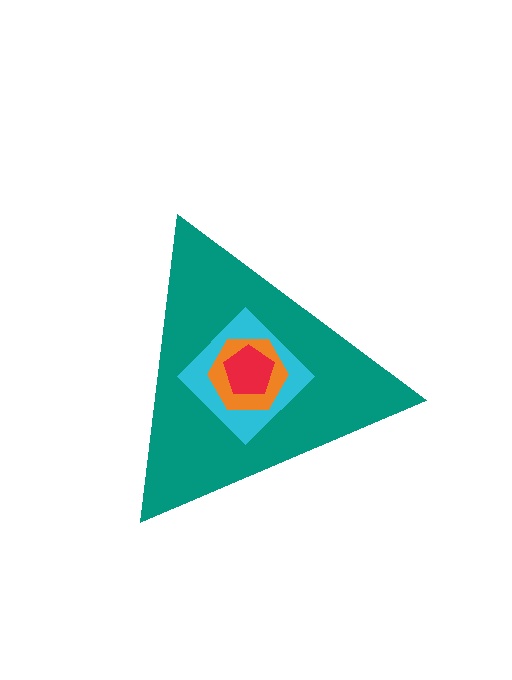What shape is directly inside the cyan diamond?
The orange hexagon.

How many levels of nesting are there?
4.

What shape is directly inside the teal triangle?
The cyan diamond.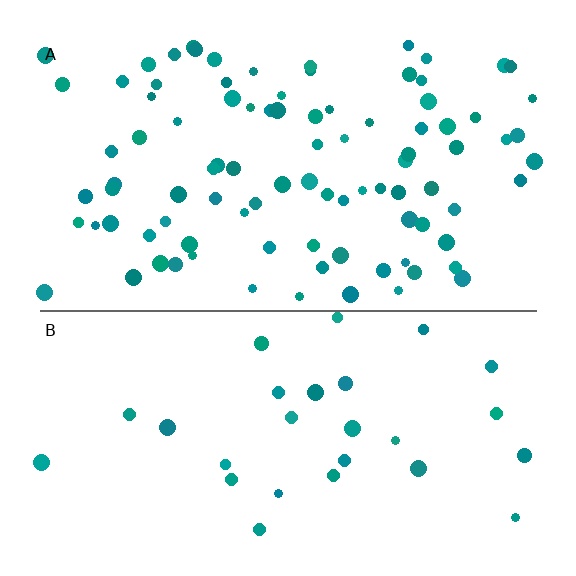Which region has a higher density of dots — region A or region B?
A (the top).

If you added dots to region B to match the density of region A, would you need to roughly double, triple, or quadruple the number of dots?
Approximately triple.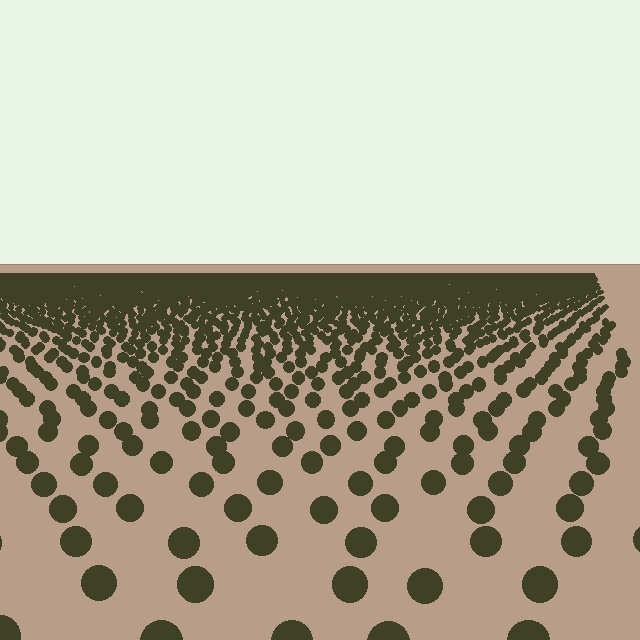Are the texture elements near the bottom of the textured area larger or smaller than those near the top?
Larger. Near the bottom, elements are closer to the viewer and appear at a bigger on-screen size.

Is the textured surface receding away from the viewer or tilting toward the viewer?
The surface is receding away from the viewer. Texture elements get smaller and denser toward the top.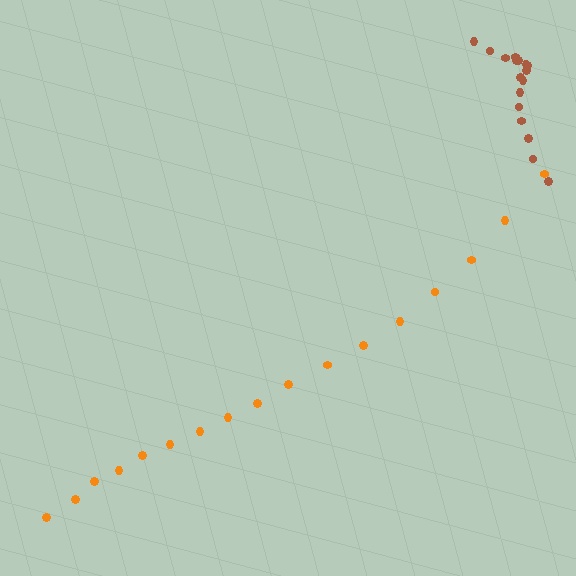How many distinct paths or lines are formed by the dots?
There are 2 distinct paths.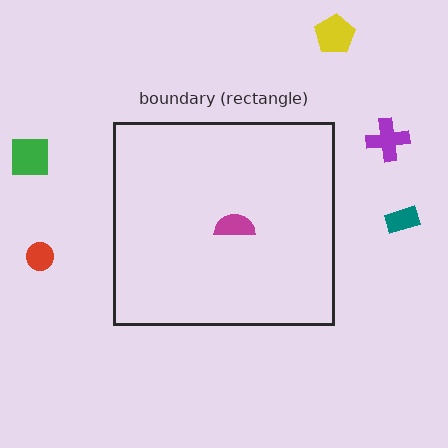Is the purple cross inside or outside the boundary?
Outside.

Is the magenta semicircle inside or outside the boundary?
Inside.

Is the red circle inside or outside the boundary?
Outside.